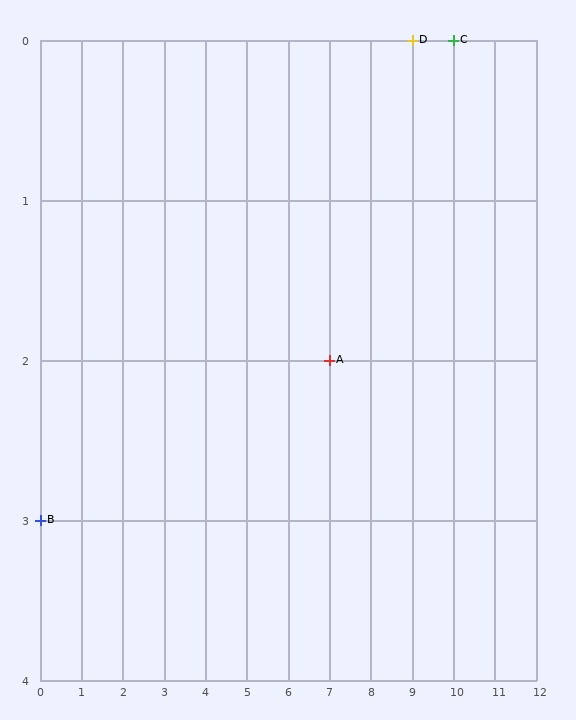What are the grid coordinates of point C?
Point C is at grid coordinates (10, 0).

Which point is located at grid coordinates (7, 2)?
Point A is at (7, 2).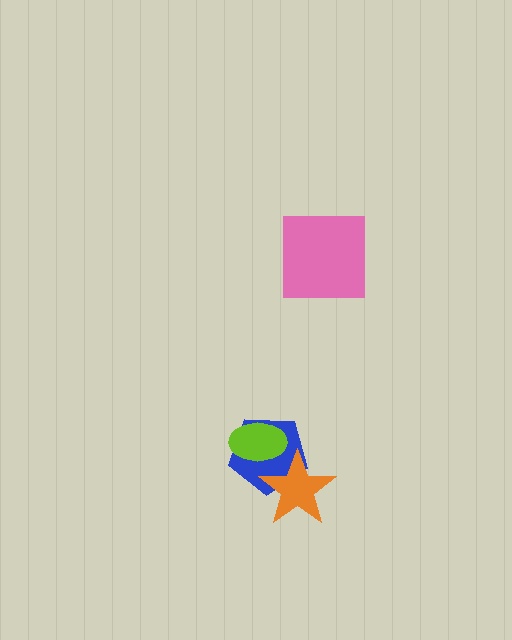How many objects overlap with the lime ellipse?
2 objects overlap with the lime ellipse.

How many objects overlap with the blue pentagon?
2 objects overlap with the blue pentagon.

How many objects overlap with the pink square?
0 objects overlap with the pink square.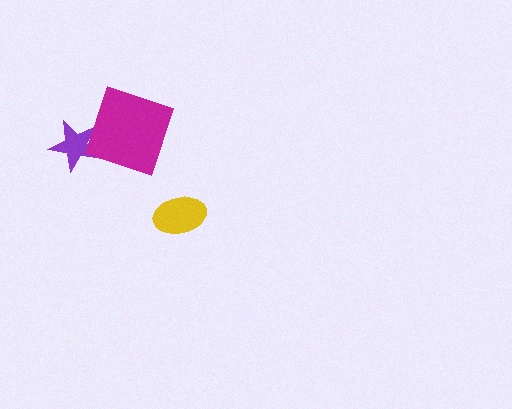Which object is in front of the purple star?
The magenta diamond is in front of the purple star.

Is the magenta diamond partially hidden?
No, no other shape covers it.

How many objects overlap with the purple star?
1 object overlaps with the purple star.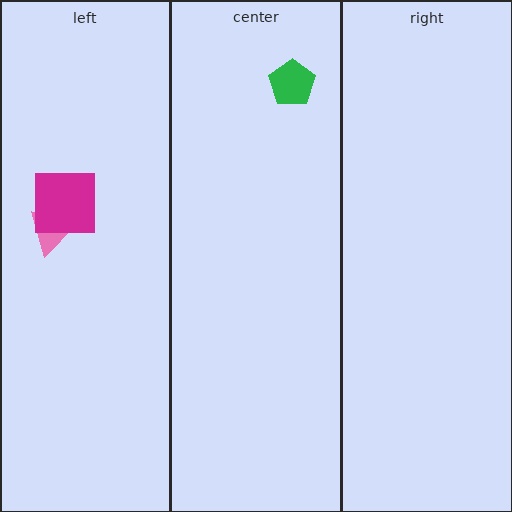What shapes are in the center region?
The green pentagon.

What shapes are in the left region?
The pink triangle, the magenta square.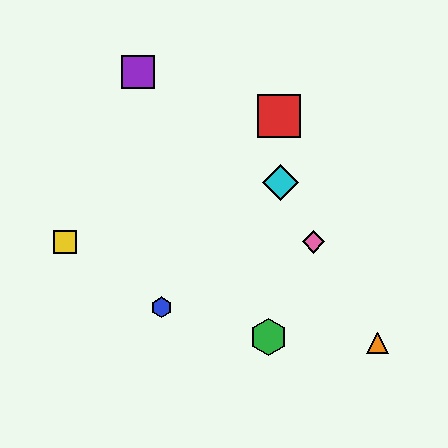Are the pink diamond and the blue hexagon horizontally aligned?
No, the pink diamond is at y≈242 and the blue hexagon is at y≈307.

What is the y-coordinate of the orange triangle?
The orange triangle is at y≈343.